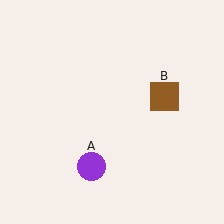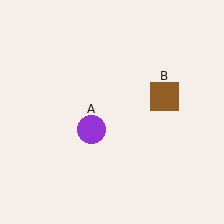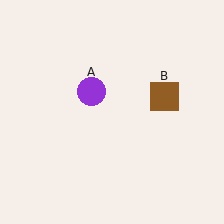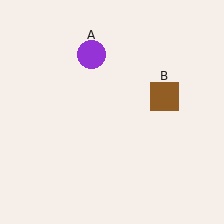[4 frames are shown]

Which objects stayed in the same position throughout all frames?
Brown square (object B) remained stationary.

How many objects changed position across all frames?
1 object changed position: purple circle (object A).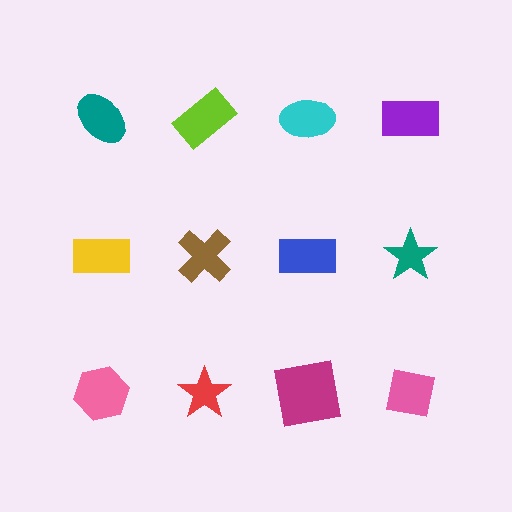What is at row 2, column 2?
A brown cross.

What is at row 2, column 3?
A blue rectangle.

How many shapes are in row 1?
4 shapes.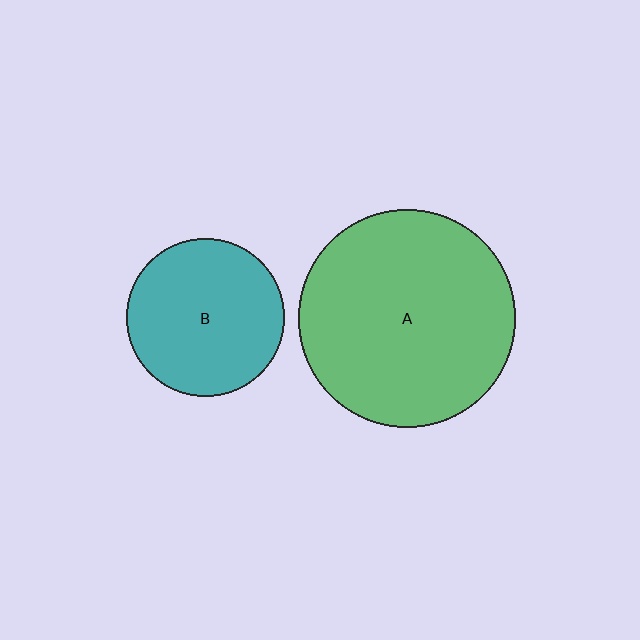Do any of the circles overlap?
No, none of the circles overlap.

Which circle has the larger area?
Circle A (green).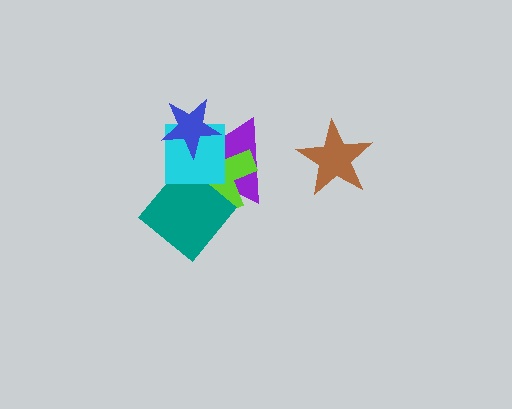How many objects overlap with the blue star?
3 objects overlap with the blue star.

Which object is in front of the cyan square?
The blue star is in front of the cyan square.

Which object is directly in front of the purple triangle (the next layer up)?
The lime cross is directly in front of the purple triangle.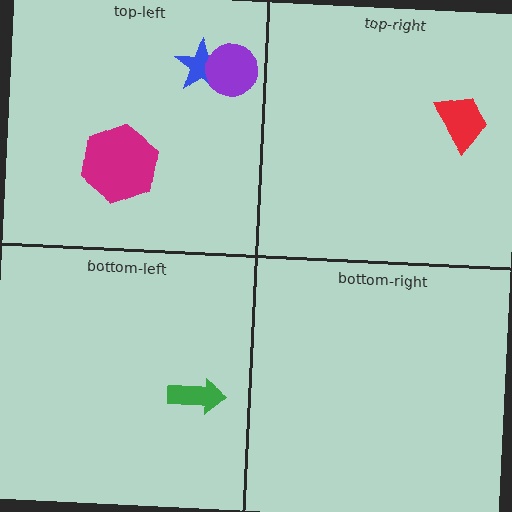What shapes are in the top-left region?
The magenta hexagon, the blue star, the purple circle.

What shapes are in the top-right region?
The red trapezoid.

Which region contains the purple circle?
The top-left region.